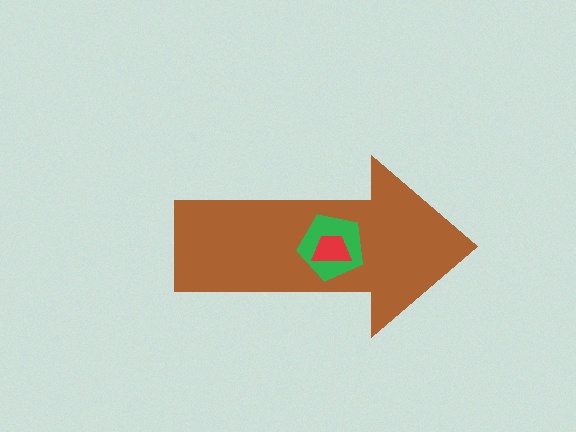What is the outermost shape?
The brown arrow.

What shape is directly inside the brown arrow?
The green pentagon.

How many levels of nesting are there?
3.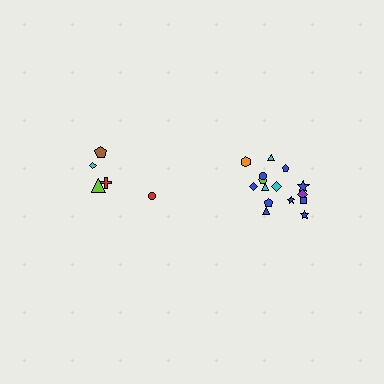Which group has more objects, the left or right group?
The right group.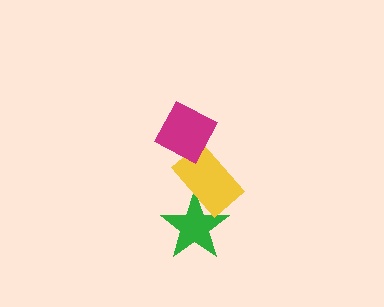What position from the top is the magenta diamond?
The magenta diamond is 1st from the top.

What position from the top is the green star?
The green star is 3rd from the top.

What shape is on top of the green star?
The yellow rectangle is on top of the green star.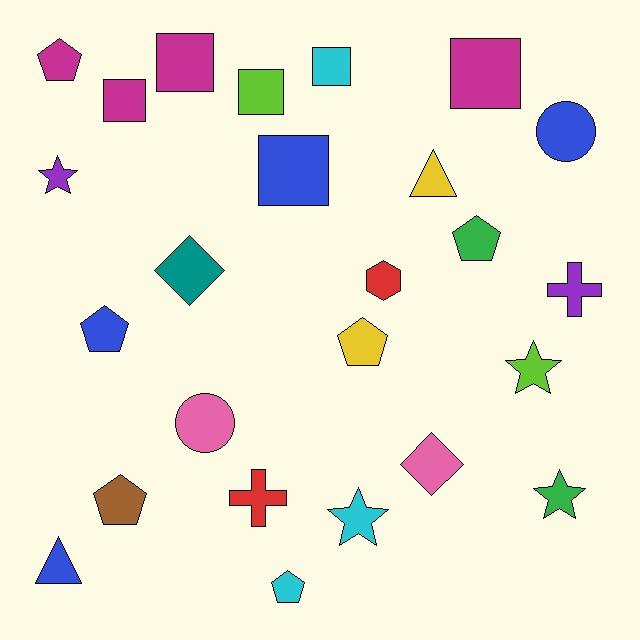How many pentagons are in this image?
There are 6 pentagons.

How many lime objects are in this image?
There are 2 lime objects.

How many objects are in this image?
There are 25 objects.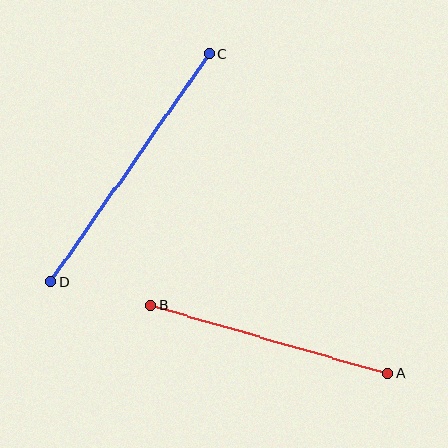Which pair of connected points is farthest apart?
Points C and D are farthest apart.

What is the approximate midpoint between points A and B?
The midpoint is at approximately (269, 339) pixels.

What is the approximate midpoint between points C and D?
The midpoint is at approximately (130, 167) pixels.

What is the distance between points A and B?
The distance is approximately 247 pixels.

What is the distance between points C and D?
The distance is approximately 277 pixels.